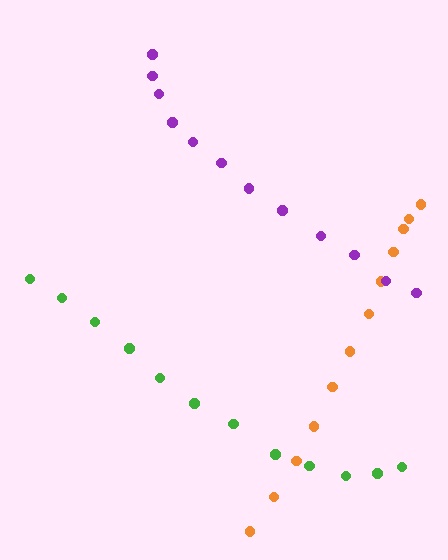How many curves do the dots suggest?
There are 3 distinct paths.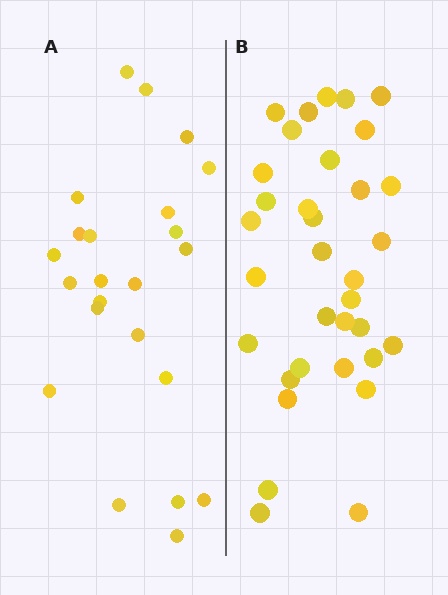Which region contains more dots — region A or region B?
Region B (the right region) has more dots.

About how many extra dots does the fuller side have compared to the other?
Region B has roughly 12 or so more dots than region A.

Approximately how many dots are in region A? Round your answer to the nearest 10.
About 20 dots. (The exact count is 23, which rounds to 20.)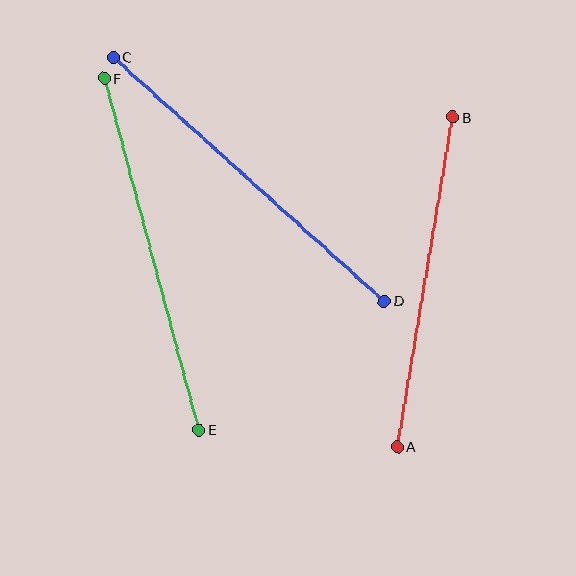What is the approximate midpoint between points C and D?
The midpoint is at approximately (249, 179) pixels.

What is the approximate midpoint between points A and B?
The midpoint is at approximately (425, 282) pixels.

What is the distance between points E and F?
The distance is approximately 364 pixels.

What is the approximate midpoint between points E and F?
The midpoint is at approximately (152, 254) pixels.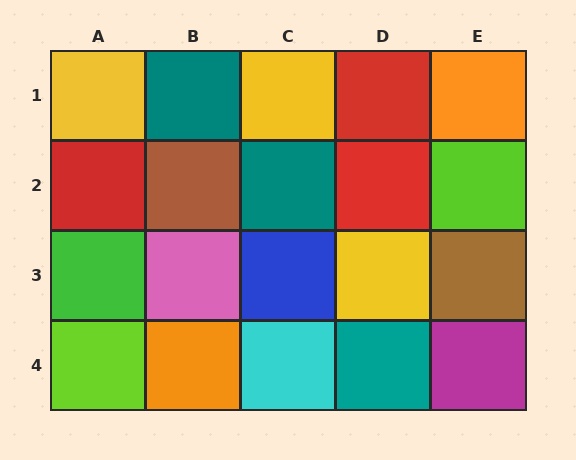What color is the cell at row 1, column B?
Teal.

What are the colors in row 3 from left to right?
Green, pink, blue, yellow, brown.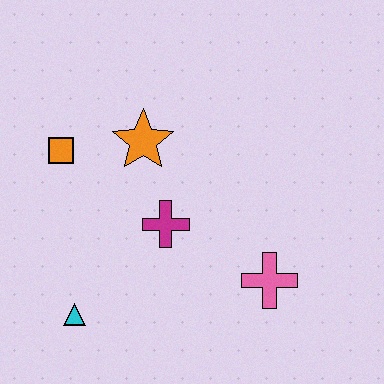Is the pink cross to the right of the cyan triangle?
Yes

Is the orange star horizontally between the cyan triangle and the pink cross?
Yes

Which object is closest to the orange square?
The orange star is closest to the orange square.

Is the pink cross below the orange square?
Yes